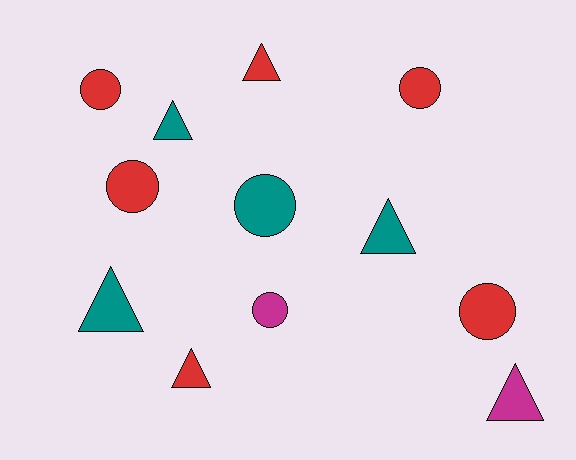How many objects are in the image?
There are 12 objects.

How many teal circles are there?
There is 1 teal circle.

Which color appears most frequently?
Red, with 6 objects.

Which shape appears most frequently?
Triangle, with 6 objects.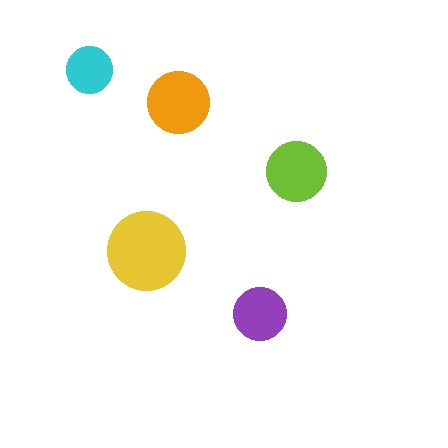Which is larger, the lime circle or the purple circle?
The lime one.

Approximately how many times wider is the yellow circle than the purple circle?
About 1.5 times wider.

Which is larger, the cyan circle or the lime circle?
The lime one.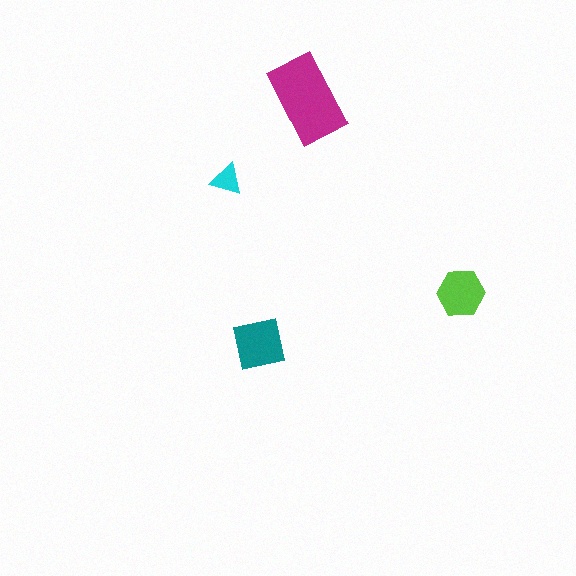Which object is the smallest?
The cyan triangle.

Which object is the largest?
The magenta rectangle.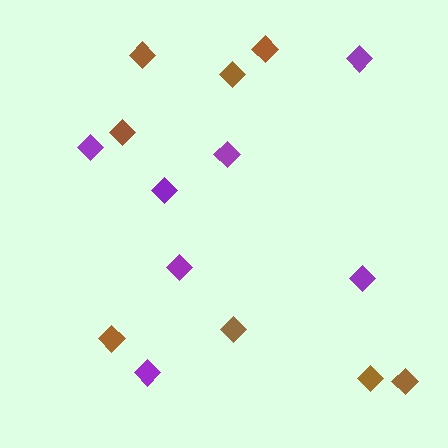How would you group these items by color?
There are 2 groups: one group of brown diamonds (8) and one group of purple diamonds (7).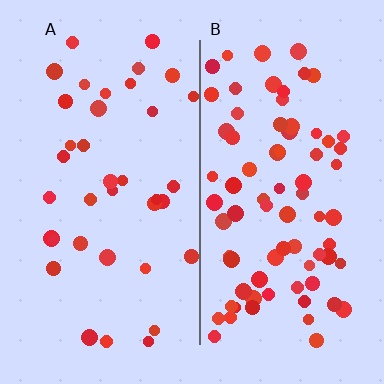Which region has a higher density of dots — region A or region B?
B (the right).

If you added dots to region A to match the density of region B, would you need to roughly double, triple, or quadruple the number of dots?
Approximately double.